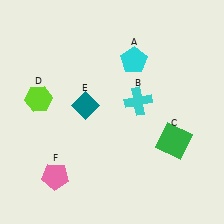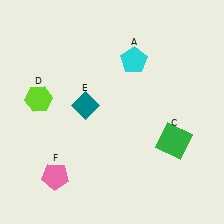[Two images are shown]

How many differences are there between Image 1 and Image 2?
There is 1 difference between the two images.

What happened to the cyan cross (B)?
The cyan cross (B) was removed in Image 2. It was in the top-right area of Image 1.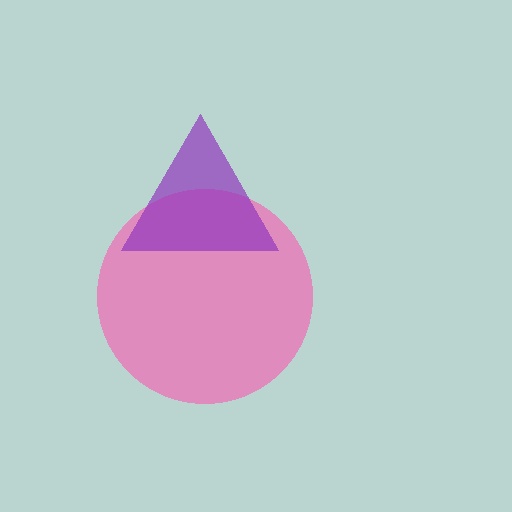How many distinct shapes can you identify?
There are 2 distinct shapes: a pink circle, a purple triangle.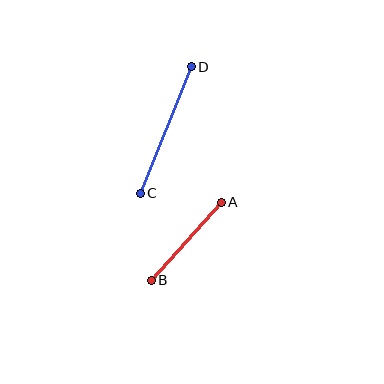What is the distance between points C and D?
The distance is approximately 137 pixels.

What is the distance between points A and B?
The distance is approximately 105 pixels.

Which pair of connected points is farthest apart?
Points C and D are farthest apart.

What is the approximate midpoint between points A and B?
The midpoint is at approximately (186, 241) pixels.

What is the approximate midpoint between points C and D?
The midpoint is at approximately (166, 130) pixels.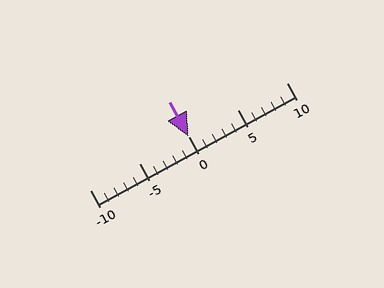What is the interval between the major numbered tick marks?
The major tick marks are spaced 5 units apart.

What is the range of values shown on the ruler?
The ruler shows values from -10 to 10.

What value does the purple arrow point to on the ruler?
The purple arrow points to approximately 0.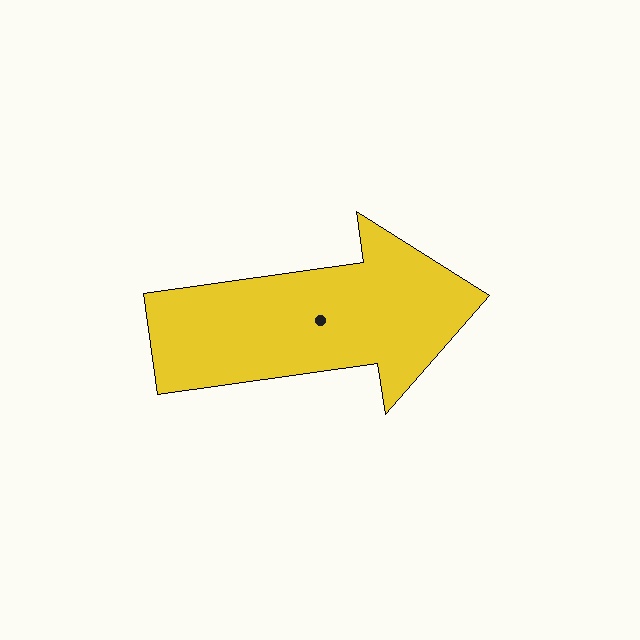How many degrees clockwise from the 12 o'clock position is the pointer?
Approximately 82 degrees.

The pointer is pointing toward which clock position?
Roughly 3 o'clock.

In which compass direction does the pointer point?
East.